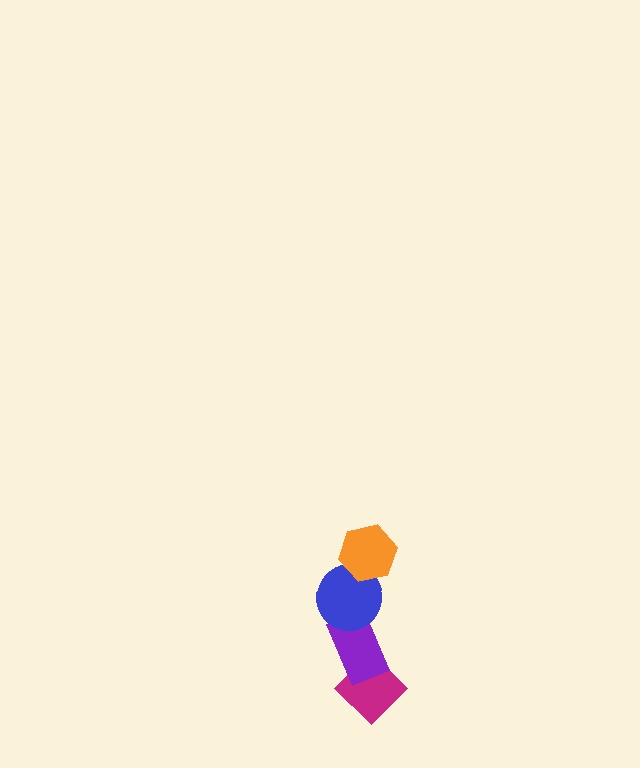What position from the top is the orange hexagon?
The orange hexagon is 1st from the top.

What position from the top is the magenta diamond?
The magenta diamond is 4th from the top.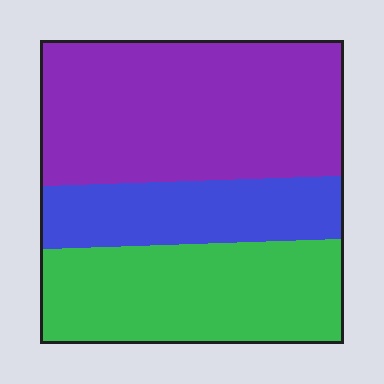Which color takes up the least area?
Blue, at roughly 20%.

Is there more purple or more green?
Purple.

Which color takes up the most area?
Purple, at roughly 45%.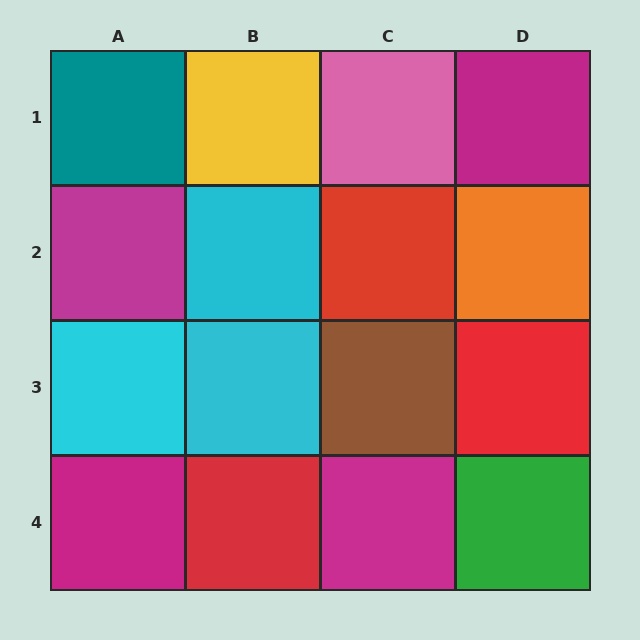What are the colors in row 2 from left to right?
Magenta, cyan, red, orange.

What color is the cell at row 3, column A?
Cyan.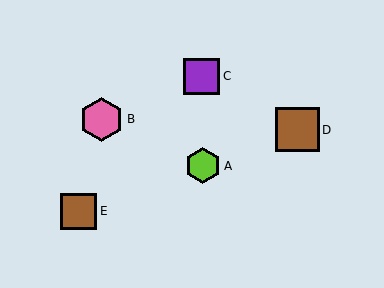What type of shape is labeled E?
Shape E is a brown square.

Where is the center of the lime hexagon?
The center of the lime hexagon is at (203, 166).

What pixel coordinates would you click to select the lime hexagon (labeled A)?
Click at (203, 166) to select the lime hexagon A.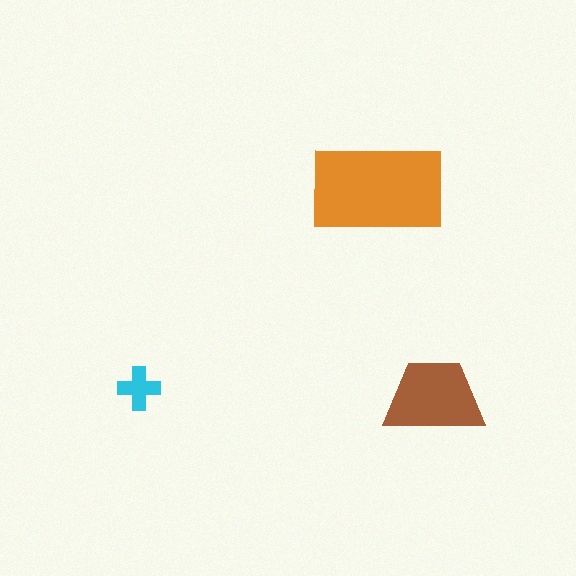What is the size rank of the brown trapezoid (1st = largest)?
2nd.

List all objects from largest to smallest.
The orange rectangle, the brown trapezoid, the cyan cross.